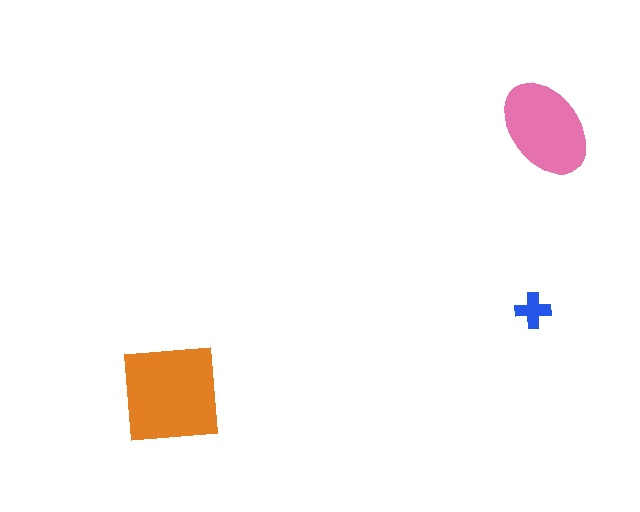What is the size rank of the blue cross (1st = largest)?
3rd.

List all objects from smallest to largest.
The blue cross, the pink ellipse, the orange square.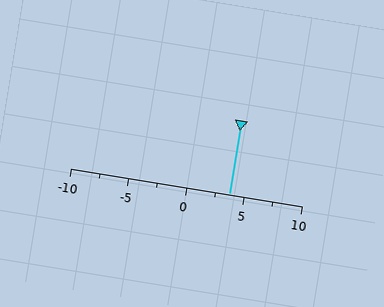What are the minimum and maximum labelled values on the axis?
The axis runs from -10 to 10.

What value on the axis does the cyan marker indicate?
The marker indicates approximately 3.8.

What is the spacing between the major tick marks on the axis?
The major ticks are spaced 5 apart.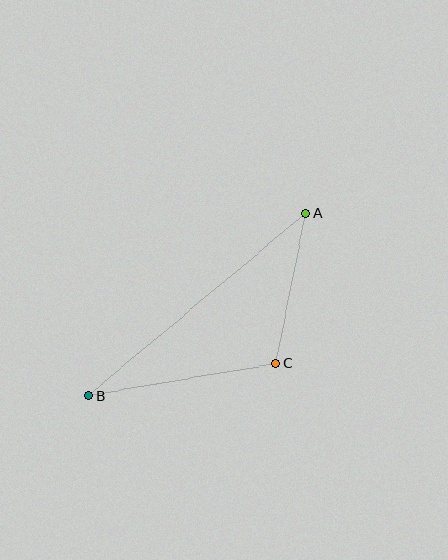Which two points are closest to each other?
Points A and C are closest to each other.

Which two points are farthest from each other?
Points A and B are farthest from each other.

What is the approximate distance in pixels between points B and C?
The distance between B and C is approximately 190 pixels.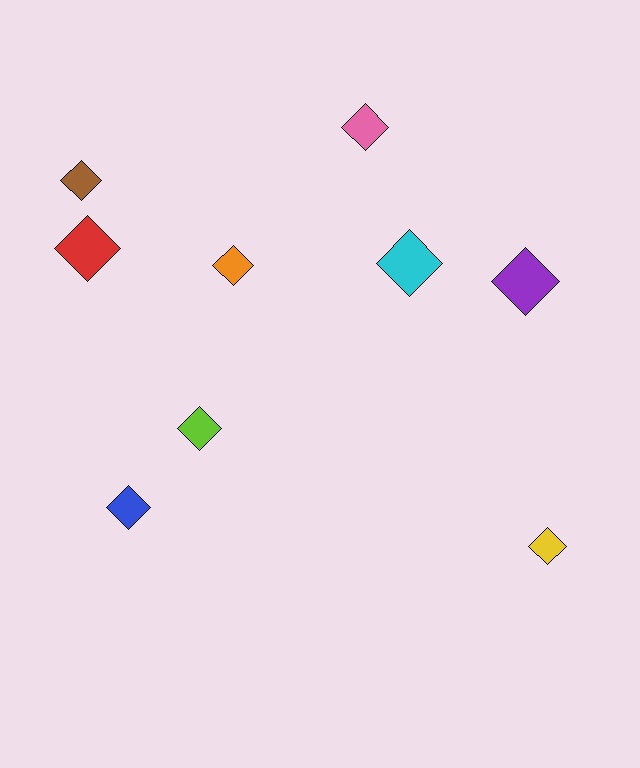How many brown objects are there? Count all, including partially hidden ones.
There is 1 brown object.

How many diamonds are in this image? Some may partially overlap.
There are 9 diamonds.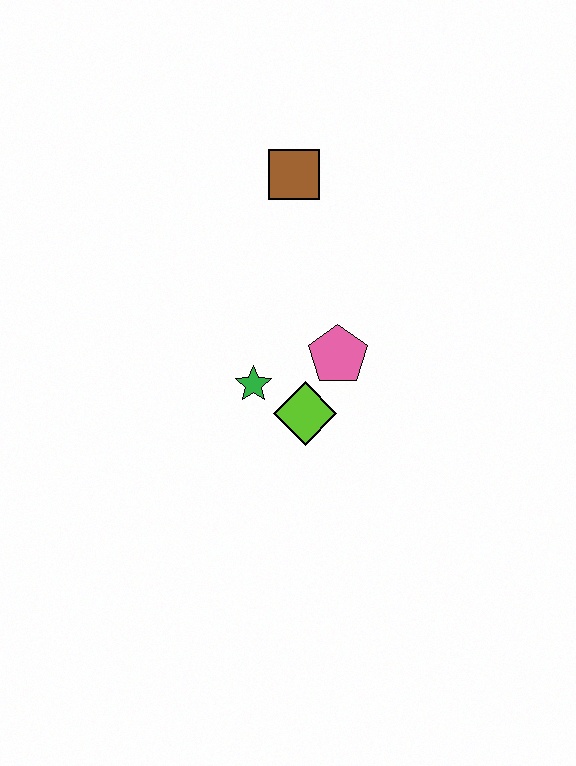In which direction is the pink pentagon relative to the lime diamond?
The pink pentagon is above the lime diamond.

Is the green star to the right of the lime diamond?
No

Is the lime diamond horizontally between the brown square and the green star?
No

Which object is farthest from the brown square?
The lime diamond is farthest from the brown square.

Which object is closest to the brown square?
The pink pentagon is closest to the brown square.